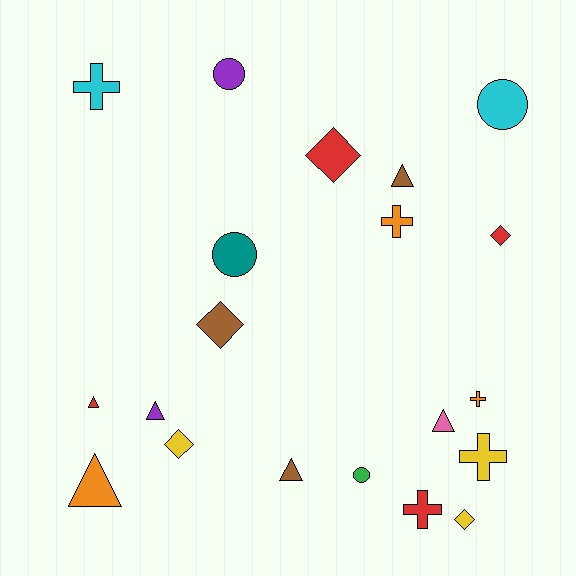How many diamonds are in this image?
There are 5 diamonds.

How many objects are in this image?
There are 20 objects.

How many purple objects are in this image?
There are 2 purple objects.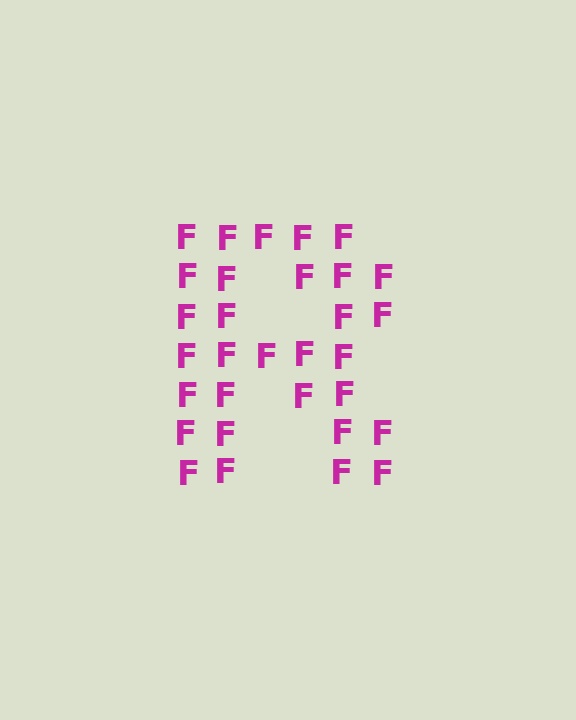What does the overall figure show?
The overall figure shows the letter R.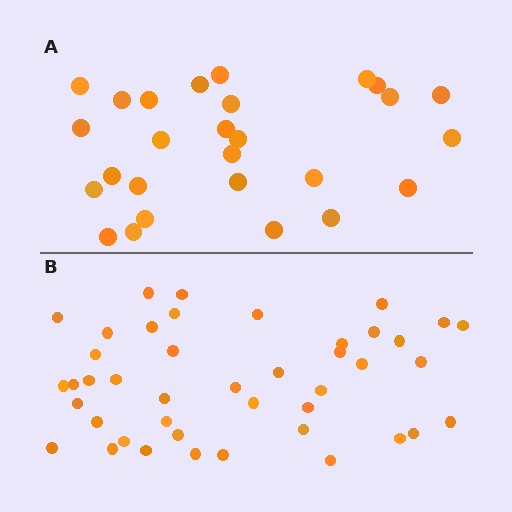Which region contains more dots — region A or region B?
Region B (the bottom region) has more dots.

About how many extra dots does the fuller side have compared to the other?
Region B has approximately 15 more dots than region A.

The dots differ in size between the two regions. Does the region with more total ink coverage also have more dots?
No. Region A has more total ink coverage because its dots are larger, but region B actually contains more individual dots. Total area can be misleading — the number of items is what matters here.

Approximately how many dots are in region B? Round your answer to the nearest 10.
About 40 dots. (The exact count is 43, which rounds to 40.)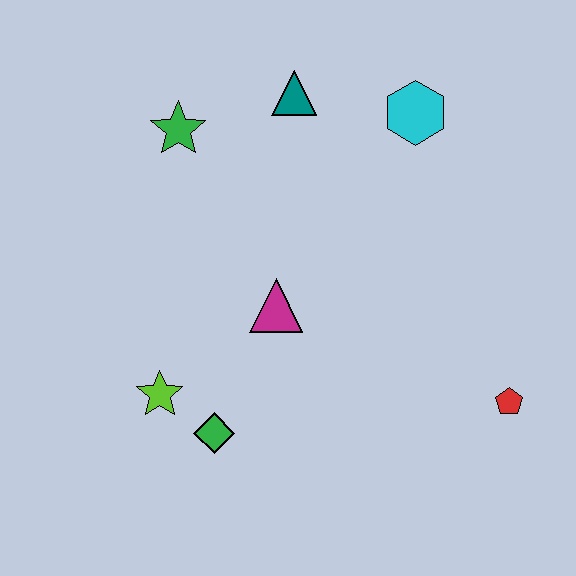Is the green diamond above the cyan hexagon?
No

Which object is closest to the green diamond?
The lime star is closest to the green diamond.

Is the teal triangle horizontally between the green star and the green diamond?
No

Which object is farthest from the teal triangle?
The red pentagon is farthest from the teal triangle.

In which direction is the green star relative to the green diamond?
The green star is above the green diamond.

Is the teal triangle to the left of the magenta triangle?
No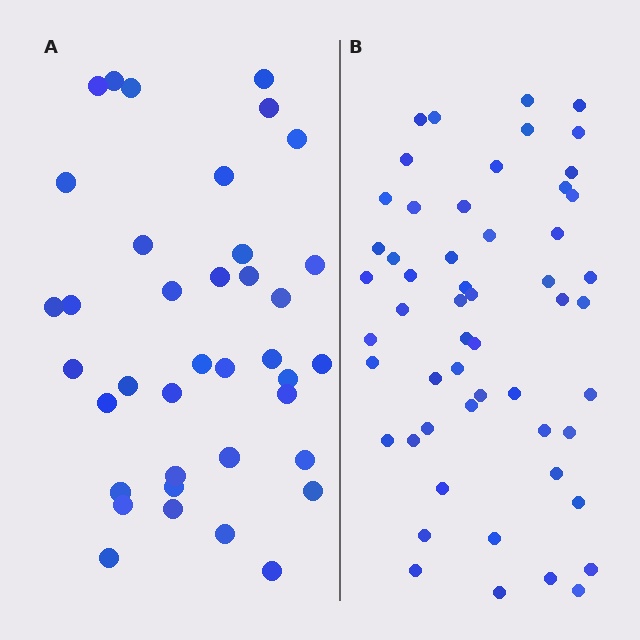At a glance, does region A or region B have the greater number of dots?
Region B (the right region) has more dots.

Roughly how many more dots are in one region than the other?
Region B has approximately 15 more dots than region A.